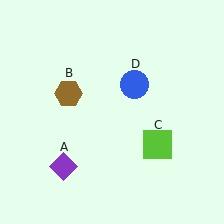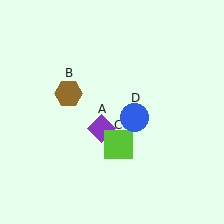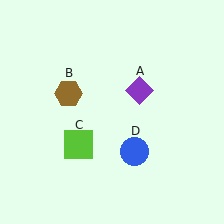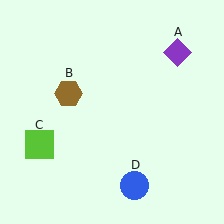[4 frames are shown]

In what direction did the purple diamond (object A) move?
The purple diamond (object A) moved up and to the right.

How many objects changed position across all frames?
3 objects changed position: purple diamond (object A), lime square (object C), blue circle (object D).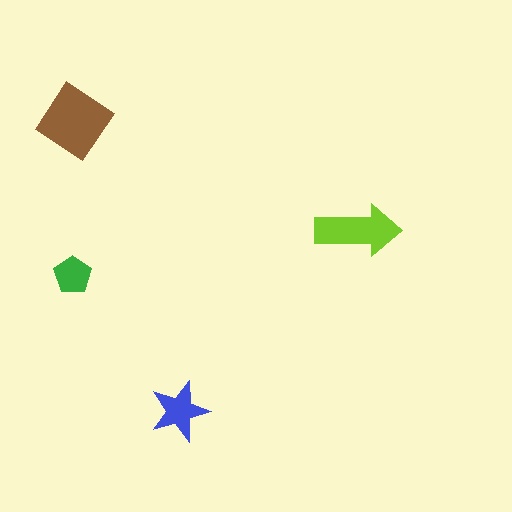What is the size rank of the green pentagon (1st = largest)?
4th.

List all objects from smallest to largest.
The green pentagon, the blue star, the lime arrow, the brown diamond.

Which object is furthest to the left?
The green pentagon is leftmost.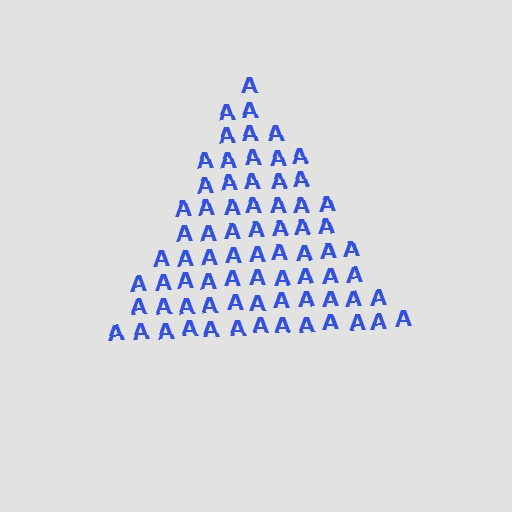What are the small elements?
The small elements are letter A's.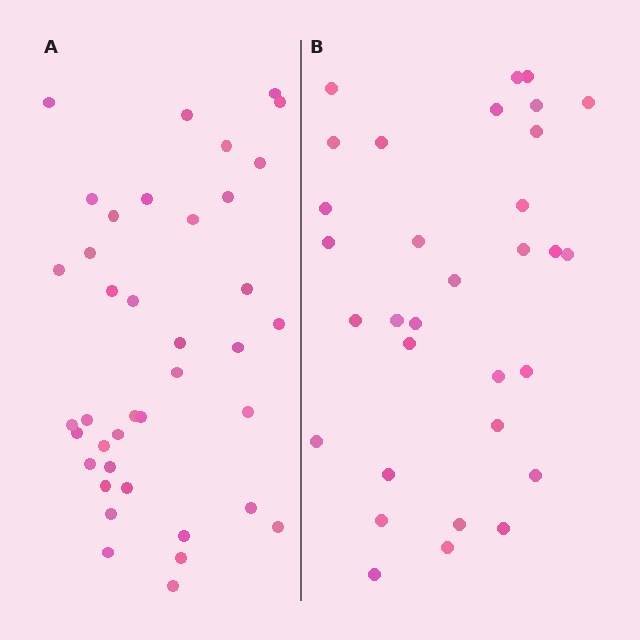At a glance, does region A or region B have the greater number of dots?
Region A (the left region) has more dots.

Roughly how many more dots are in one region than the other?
Region A has roughly 8 or so more dots than region B.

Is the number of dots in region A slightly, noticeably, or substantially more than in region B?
Region A has only slightly more — the two regions are fairly close. The ratio is roughly 1.2 to 1.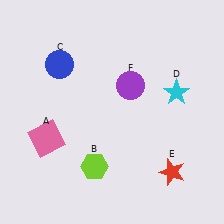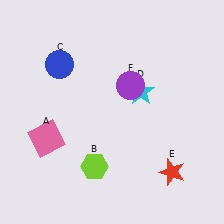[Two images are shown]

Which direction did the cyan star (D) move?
The cyan star (D) moved left.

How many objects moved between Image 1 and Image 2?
1 object moved between the two images.